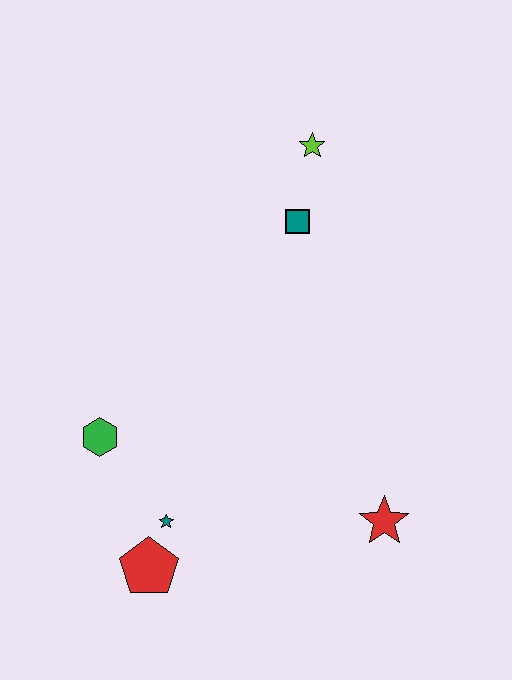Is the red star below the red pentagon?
No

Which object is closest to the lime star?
The teal square is closest to the lime star.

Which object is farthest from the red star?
The lime star is farthest from the red star.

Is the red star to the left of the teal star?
No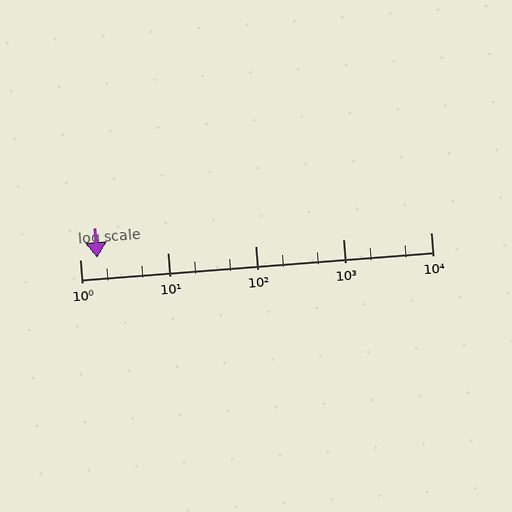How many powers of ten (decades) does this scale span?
The scale spans 4 decades, from 1 to 10000.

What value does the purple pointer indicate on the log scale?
The pointer indicates approximately 1.6.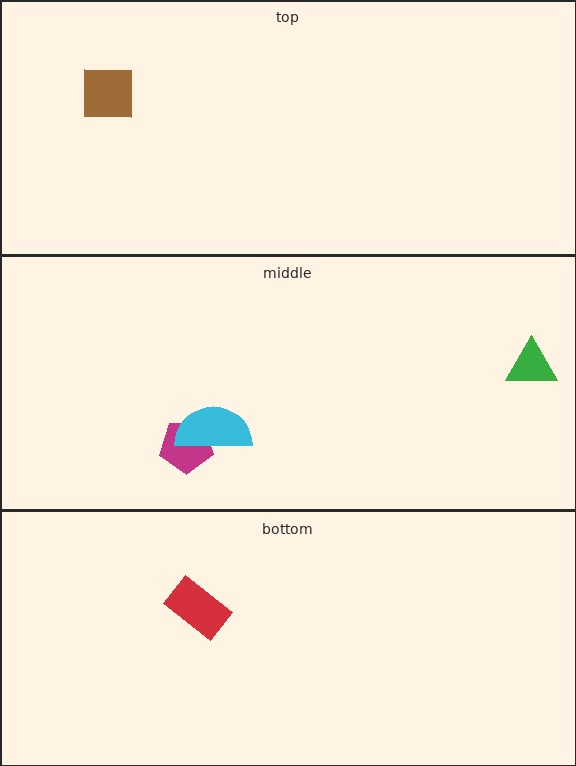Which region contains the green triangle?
The middle region.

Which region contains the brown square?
The top region.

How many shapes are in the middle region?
3.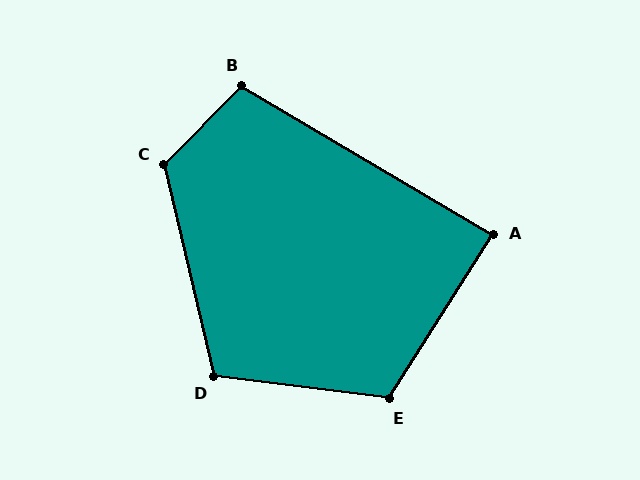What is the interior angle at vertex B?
Approximately 104 degrees (obtuse).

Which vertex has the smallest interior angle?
A, at approximately 88 degrees.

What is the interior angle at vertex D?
Approximately 110 degrees (obtuse).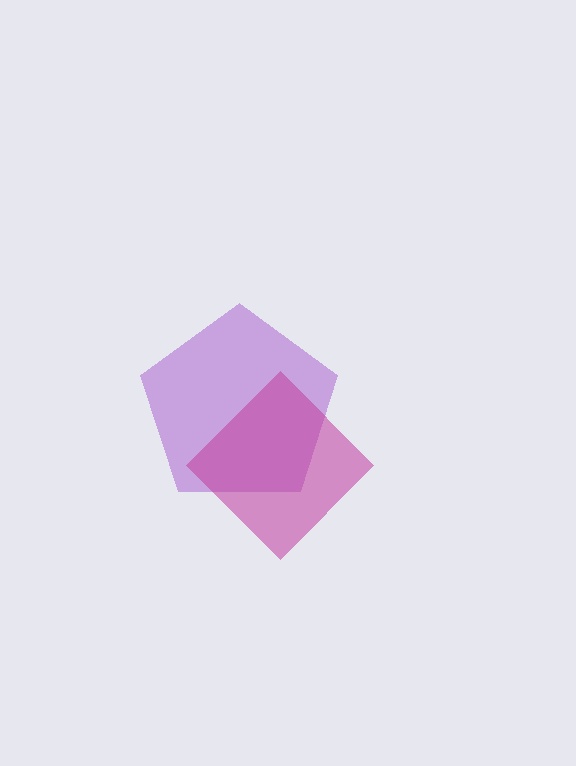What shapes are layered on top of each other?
The layered shapes are: a purple pentagon, a magenta diamond.